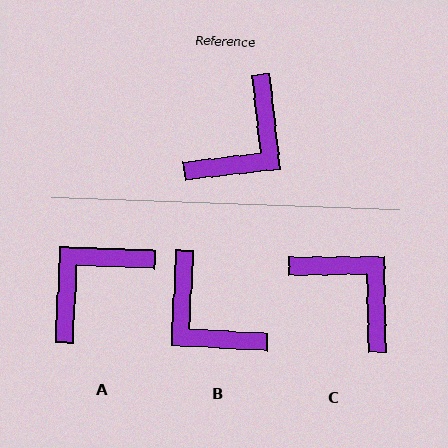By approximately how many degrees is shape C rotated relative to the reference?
Approximately 84 degrees counter-clockwise.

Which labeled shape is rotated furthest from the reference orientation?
A, about 171 degrees away.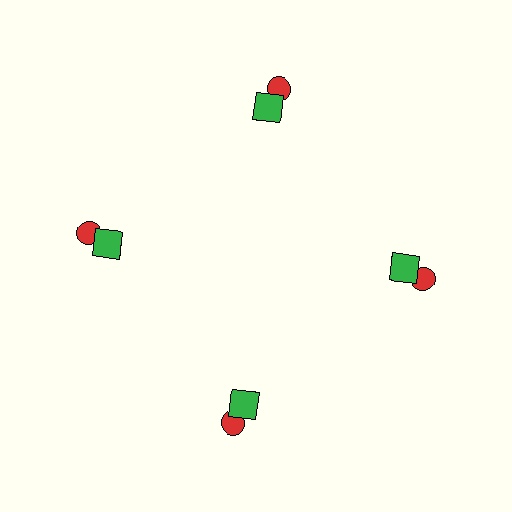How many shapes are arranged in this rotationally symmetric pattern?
There are 8 shapes, arranged in 4 groups of 2.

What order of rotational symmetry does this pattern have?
This pattern has 4-fold rotational symmetry.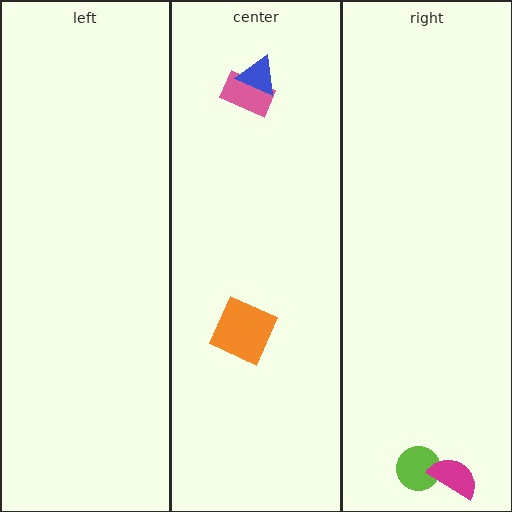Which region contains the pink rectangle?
The center region.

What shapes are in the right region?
The lime circle, the magenta semicircle.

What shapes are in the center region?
The orange square, the pink rectangle, the blue triangle.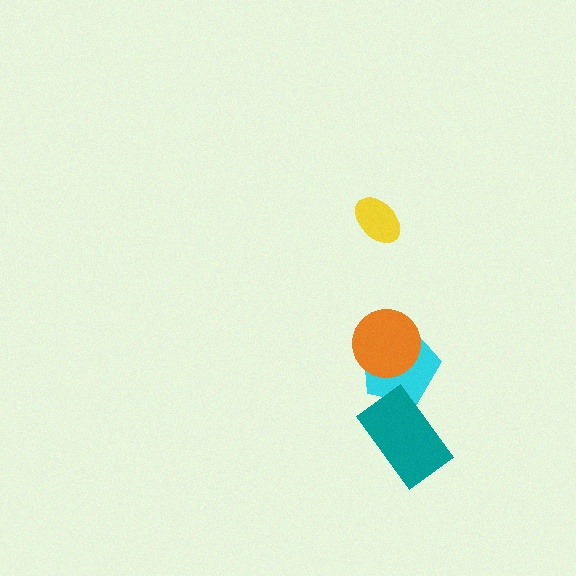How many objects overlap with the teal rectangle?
1 object overlaps with the teal rectangle.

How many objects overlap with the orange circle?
1 object overlaps with the orange circle.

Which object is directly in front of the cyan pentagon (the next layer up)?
The orange circle is directly in front of the cyan pentagon.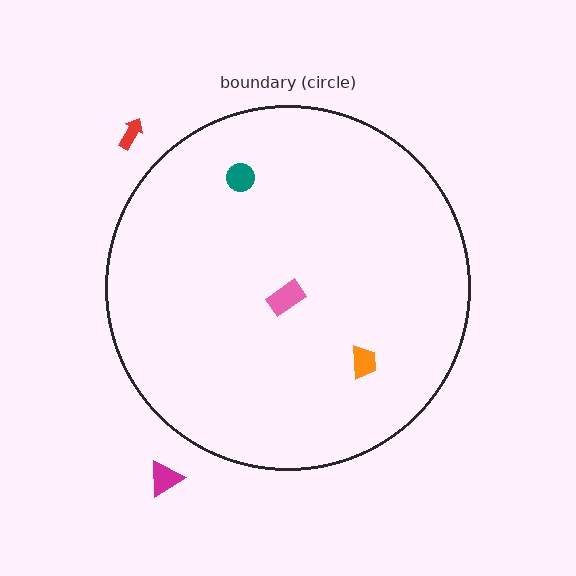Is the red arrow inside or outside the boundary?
Outside.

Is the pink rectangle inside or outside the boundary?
Inside.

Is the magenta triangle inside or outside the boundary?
Outside.